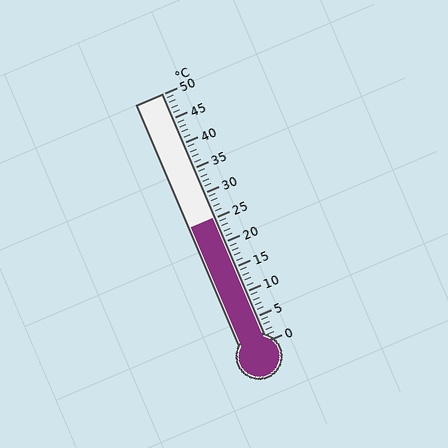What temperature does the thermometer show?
The thermometer shows approximately 25°C.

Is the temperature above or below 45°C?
The temperature is below 45°C.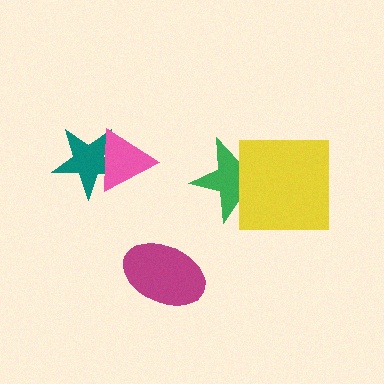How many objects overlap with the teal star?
1 object overlaps with the teal star.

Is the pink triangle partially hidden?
No, no other shape covers it.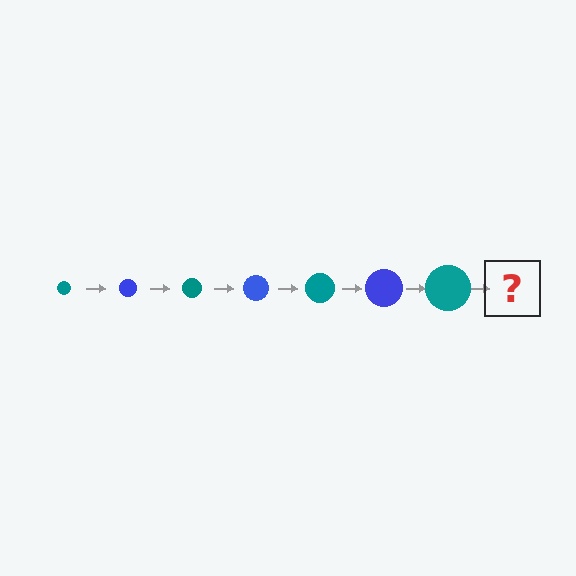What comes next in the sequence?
The next element should be a blue circle, larger than the previous one.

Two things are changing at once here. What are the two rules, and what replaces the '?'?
The two rules are that the circle grows larger each step and the color cycles through teal and blue. The '?' should be a blue circle, larger than the previous one.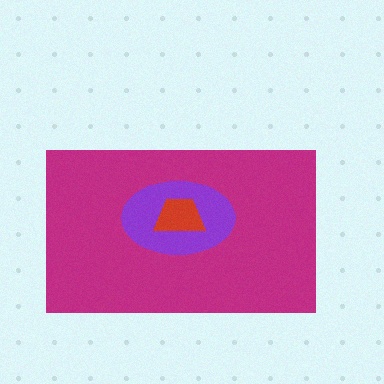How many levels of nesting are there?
3.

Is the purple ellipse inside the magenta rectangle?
Yes.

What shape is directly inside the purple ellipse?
The red trapezoid.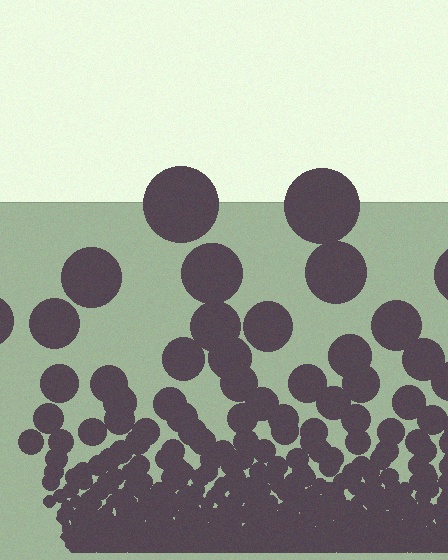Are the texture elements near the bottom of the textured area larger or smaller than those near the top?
Smaller. The gradient is inverted — elements near the bottom are smaller and denser.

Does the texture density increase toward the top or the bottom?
Density increases toward the bottom.